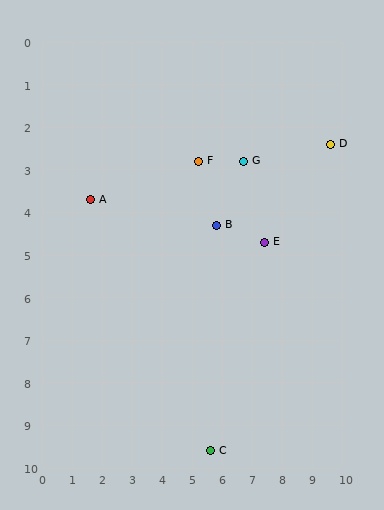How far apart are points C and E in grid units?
Points C and E are about 5.2 grid units apart.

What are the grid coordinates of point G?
Point G is at approximately (6.7, 2.8).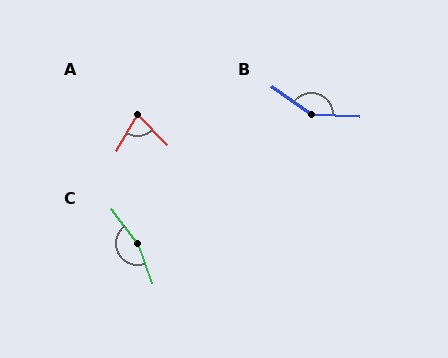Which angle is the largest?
C, at approximately 164 degrees.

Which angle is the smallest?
A, at approximately 75 degrees.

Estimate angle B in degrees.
Approximately 146 degrees.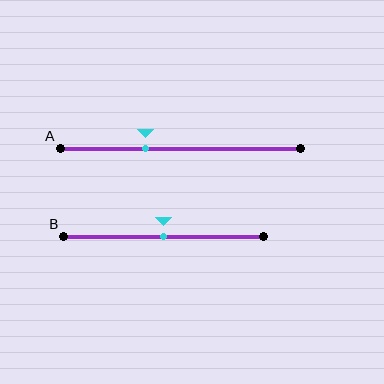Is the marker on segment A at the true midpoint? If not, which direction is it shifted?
No, the marker on segment A is shifted to the left by about 14% of the segment length.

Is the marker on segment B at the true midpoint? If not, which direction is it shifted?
Yes, the marker on segment B is at the true midpoint.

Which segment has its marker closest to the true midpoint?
Segment B has its marker closest to the true midpoint.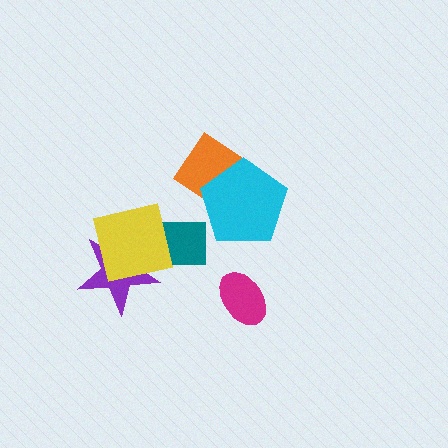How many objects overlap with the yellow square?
2 objects overlap with the yellow square.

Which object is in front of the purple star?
The yellow square is in front of the purple star.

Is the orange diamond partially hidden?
Yes, it is partially covered by another shape.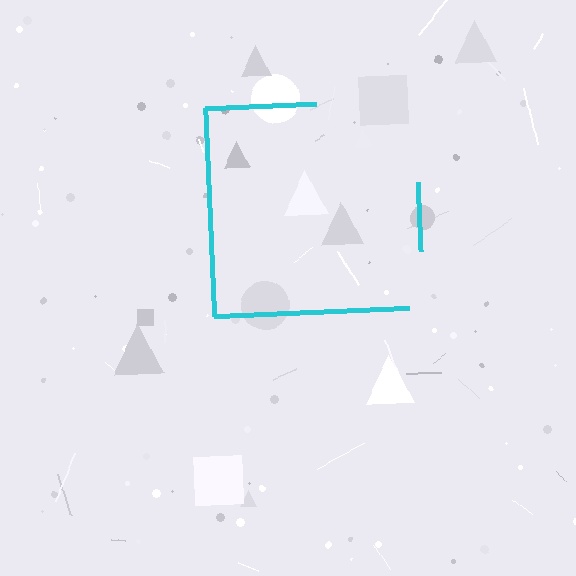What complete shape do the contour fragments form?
The contour fragments form a square.